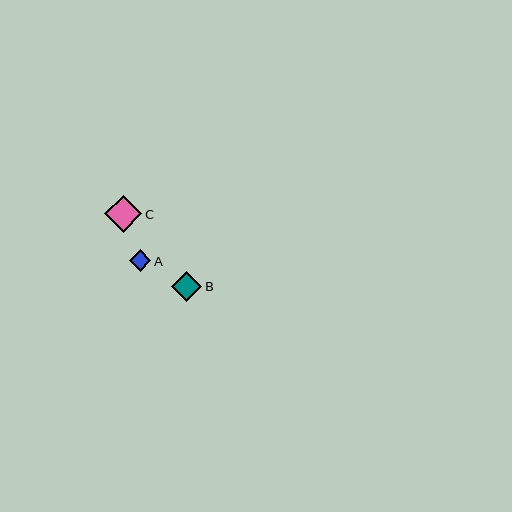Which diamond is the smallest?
Diamond A is the smallest with a size of approximately 22 pixels.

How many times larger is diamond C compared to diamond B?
Diamond C is approximately 1.2 times the size of diamond B.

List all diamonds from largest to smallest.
From largest to smallest: C, B, A.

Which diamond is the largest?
Diamond C is the largest with a size of approximately 38 pixels.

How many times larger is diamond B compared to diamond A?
Diamond B is approximately 1.4 times the size of diamond A.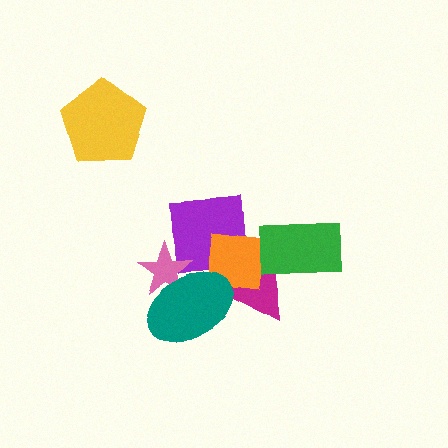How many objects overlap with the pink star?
2 objects overlap with the pink star.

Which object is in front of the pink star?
The teal ellipse is in front of the pink star.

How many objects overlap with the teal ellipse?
3 objects overlap with the teal ellipse.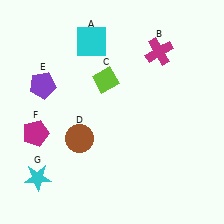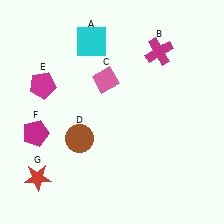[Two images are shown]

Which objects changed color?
C changed from lime to pink. E changed from purple to magenta. G changed from cyan to red.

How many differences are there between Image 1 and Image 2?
There are 3 differences between the two images.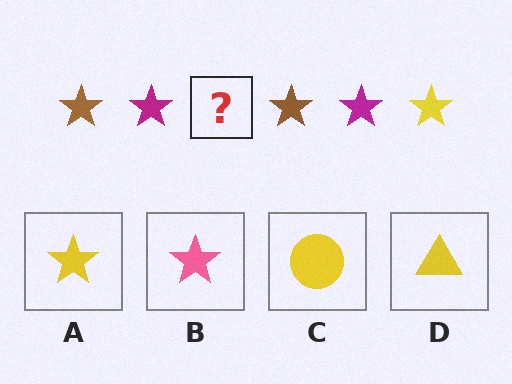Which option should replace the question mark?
Option A.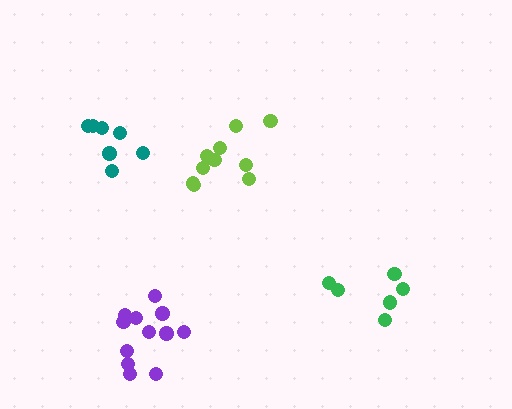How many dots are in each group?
Group 1: 7 dots, Group 2: 6 dots, Group 3: 10 dots, Group 4: 12 dots (35 total).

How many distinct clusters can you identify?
There are 4 distinct clusters.